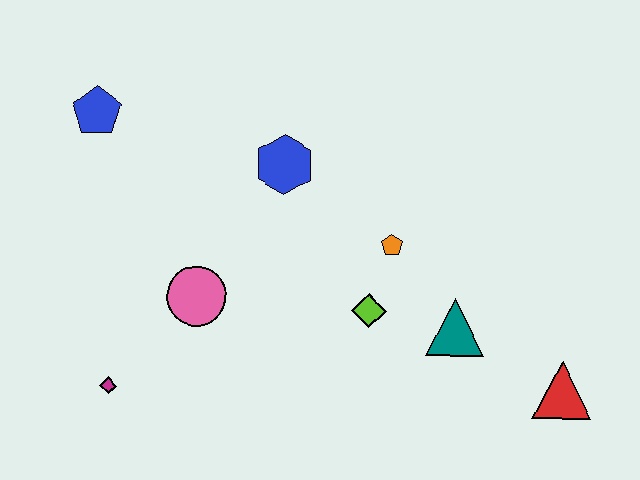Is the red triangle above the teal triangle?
No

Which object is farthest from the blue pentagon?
The red triangle is farthest from the blue pentagon.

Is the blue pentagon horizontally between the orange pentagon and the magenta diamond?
No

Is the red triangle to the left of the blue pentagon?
No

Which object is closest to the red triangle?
The teal triangle is closest to the red triangle.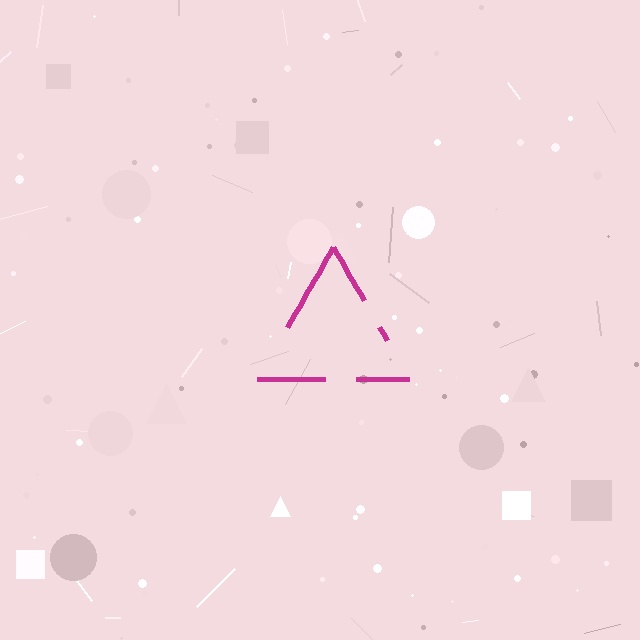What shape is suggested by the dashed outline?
The dashed outline suggests a triangle.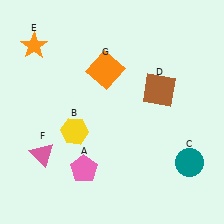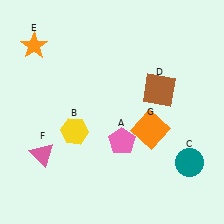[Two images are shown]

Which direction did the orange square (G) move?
The orange square (G) moved down.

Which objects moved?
The objects that moved are: the pink pentagon (A), the orange square (G).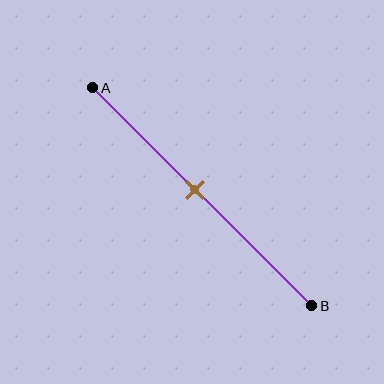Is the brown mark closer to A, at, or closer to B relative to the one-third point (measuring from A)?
The brown mark is closer to point B than the one-third point of segment AB.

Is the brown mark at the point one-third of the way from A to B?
No, the mark is at about 45% from A, not at the 33% one-third point.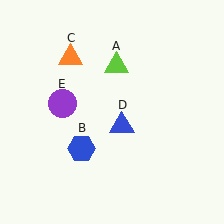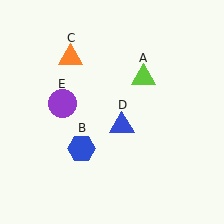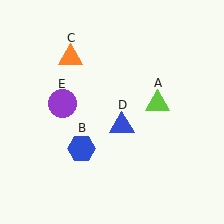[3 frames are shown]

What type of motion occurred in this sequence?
The lime triangle (object A) rotated clockwise around the center of the scene.